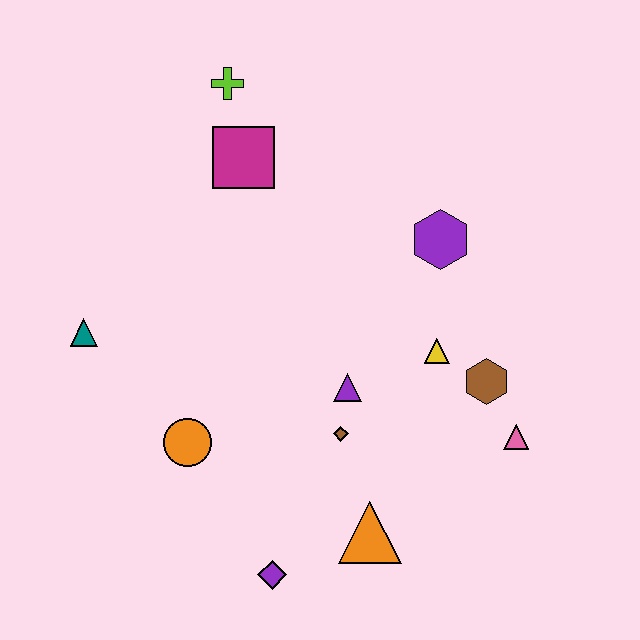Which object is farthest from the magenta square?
The purple diamond is farthest from the magenta square.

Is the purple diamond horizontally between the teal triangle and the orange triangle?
Yes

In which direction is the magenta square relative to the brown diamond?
The magenta square is above the brown diamond.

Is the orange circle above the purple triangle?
No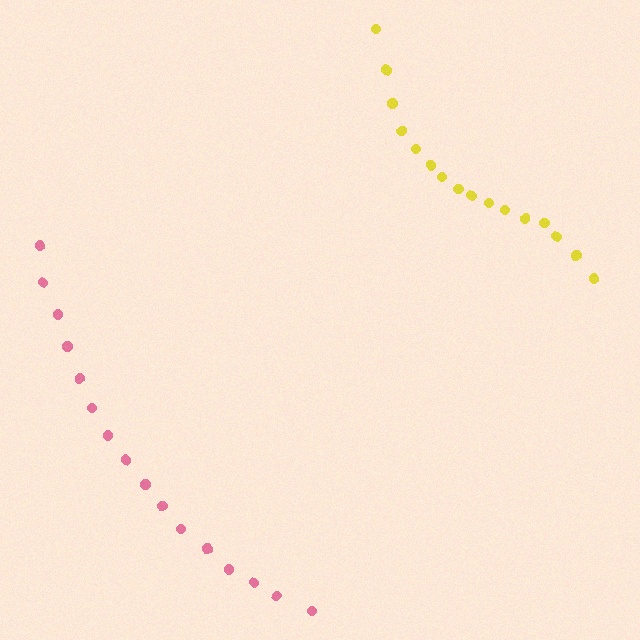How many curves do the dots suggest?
There are 2 distinct paths.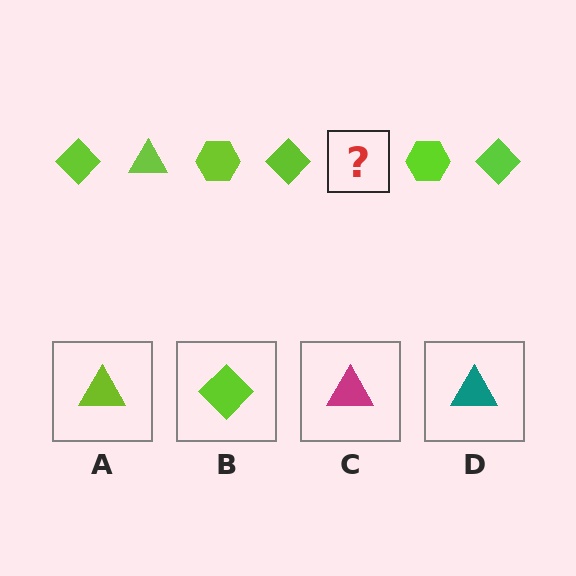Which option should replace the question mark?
Option A.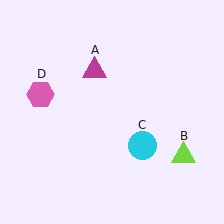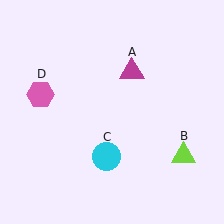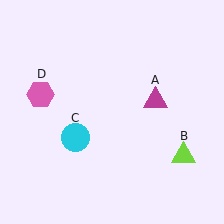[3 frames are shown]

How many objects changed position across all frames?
2 objects changed position: magenta triangle (object A), cyan circle (object C).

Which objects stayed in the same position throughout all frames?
Lime triangle (object B) and pink hexagon (object D) remained stationary.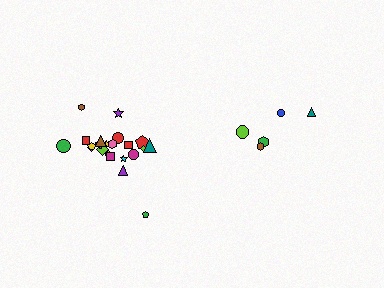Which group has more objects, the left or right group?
The left group.